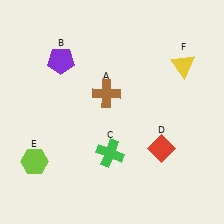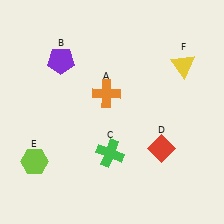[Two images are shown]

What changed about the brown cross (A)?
In Image 1, A is brown. In Image 2, it changed to orange.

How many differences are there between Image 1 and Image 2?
There is 1 difference between the two images.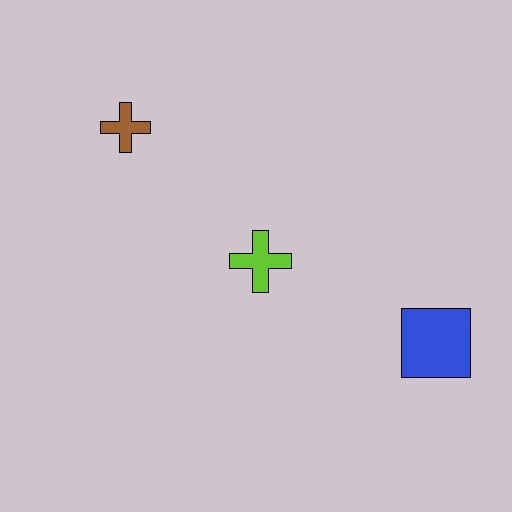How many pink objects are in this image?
There are no pink objects.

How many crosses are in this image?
There are 2 crosses.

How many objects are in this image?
There are 3 objects.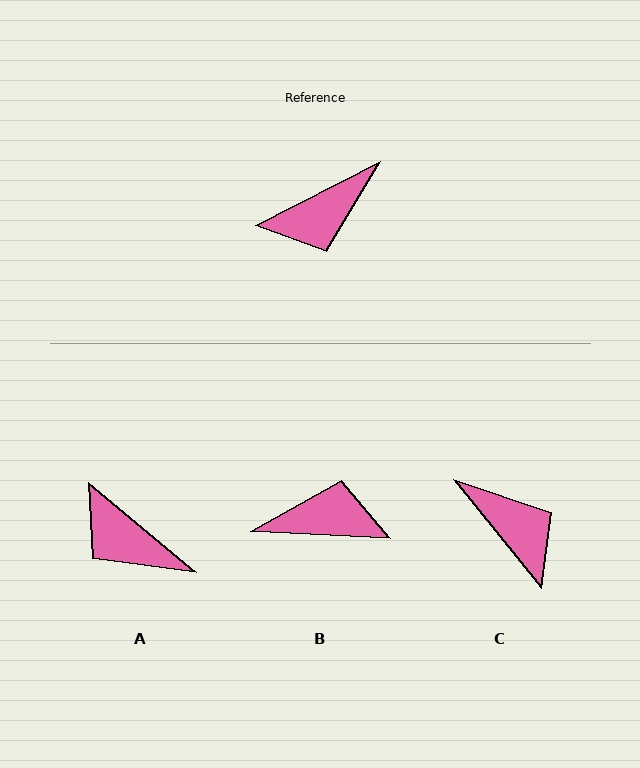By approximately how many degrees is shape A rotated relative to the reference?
Approximately 67 degrees clockwise.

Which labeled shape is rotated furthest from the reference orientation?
B, about 150 degrees away.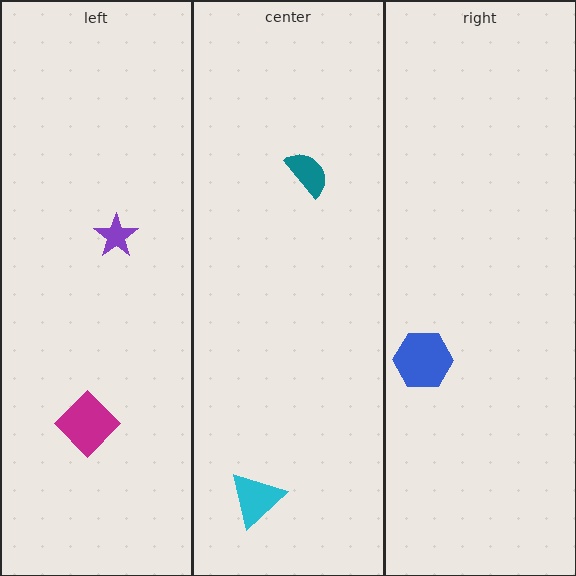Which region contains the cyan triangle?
The center region.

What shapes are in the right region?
The blue hexagon.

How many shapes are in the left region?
2.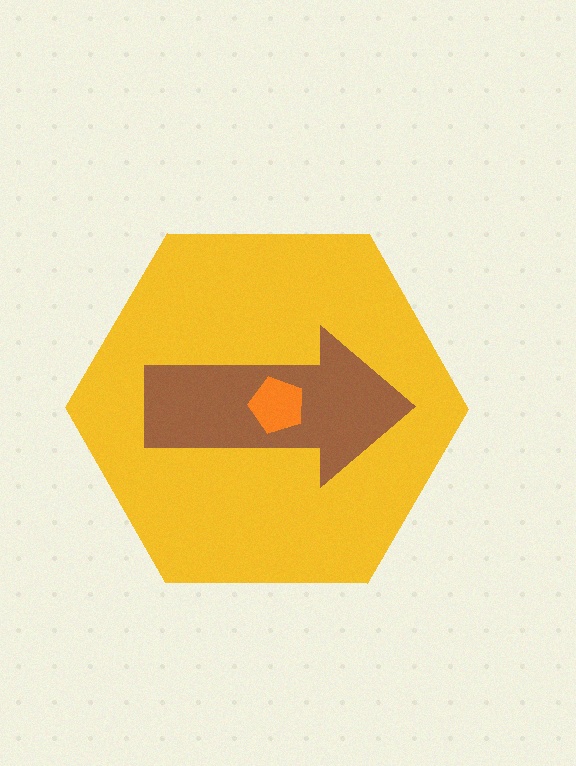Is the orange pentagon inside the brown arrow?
Yes.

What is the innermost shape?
The orange pentagon.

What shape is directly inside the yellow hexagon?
The brown arrow.